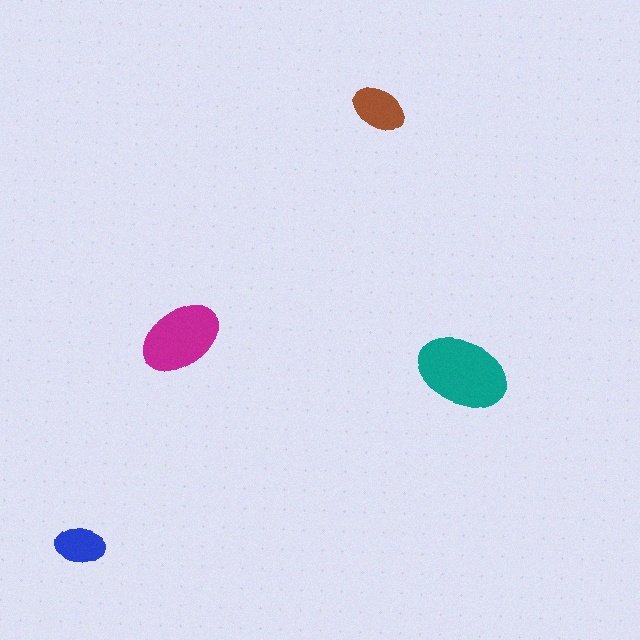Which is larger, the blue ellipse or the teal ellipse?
The teal one.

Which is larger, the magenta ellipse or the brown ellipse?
The magenta one.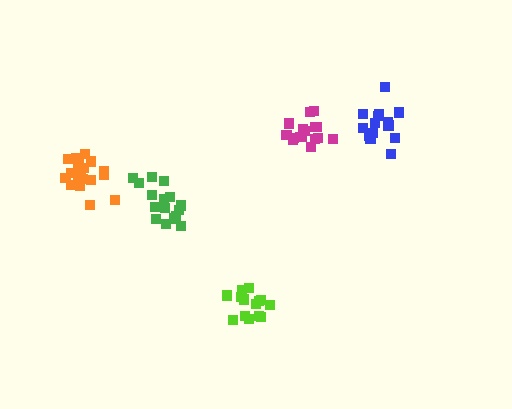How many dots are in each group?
Group 1: 16 dots, Group 2: 19 dots, Group 3: 14 dots, Group 4: 14 dots, Group 5: 16 dots (79 total).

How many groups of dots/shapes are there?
There are 5 groups.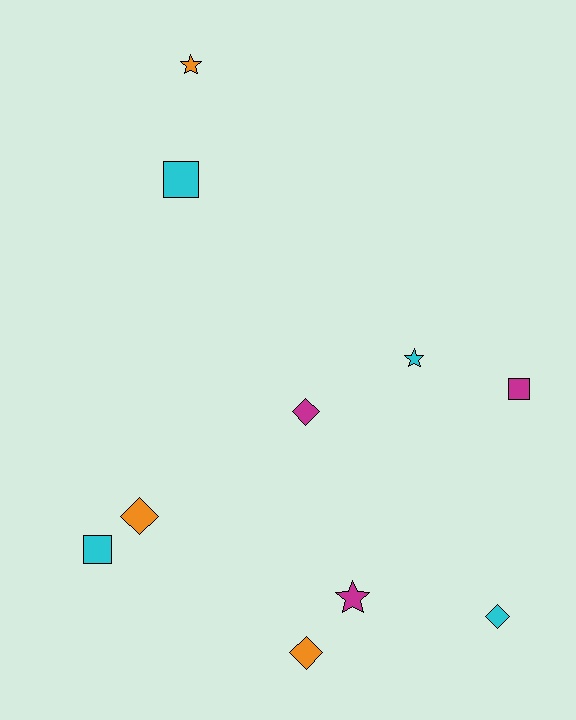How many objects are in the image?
There are 10 objects.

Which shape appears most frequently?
Diamond, with 4 objects.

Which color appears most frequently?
Cyan, with 4 objects.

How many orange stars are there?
There is 1 orange star.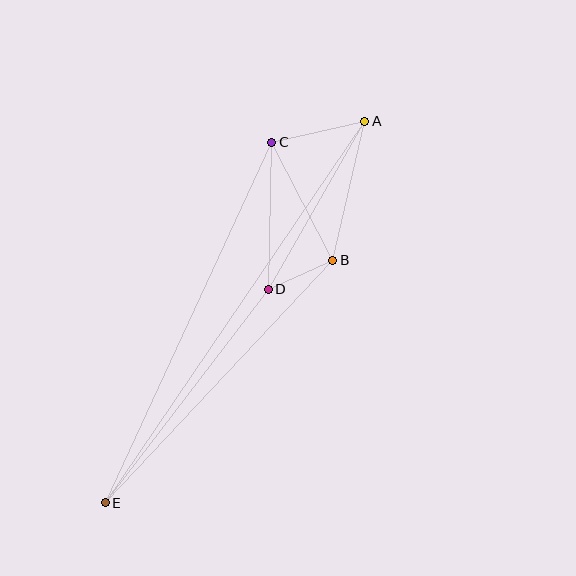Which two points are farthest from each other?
Points A and E are farthest from each other.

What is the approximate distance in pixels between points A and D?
The distance between A and D is approximately 194 pixels.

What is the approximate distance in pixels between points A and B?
The distance between A and B is approximately 143 pixels.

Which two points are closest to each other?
Points B and D are closest to each other.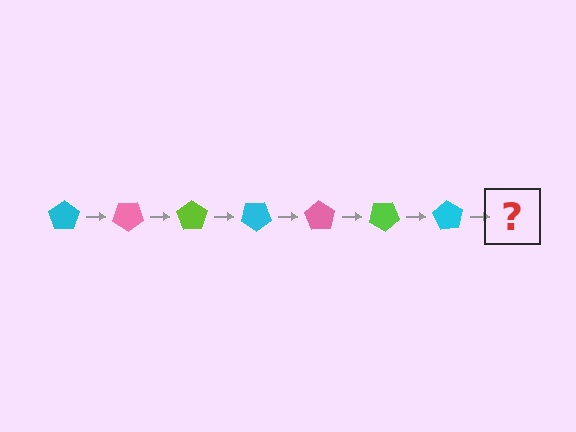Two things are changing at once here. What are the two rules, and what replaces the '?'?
The two rules are that it rotates 35 degrees each step and the color cycles through cyan, pink, and lime. The '?' should be a pink pentagon, rotated 245 degrees from the start.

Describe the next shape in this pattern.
It should be a pink pentagon, rotated 245 degrees from the start.